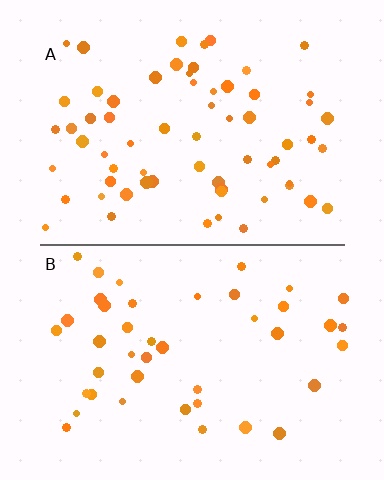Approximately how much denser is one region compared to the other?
Approximately 1.6× — region A over region B.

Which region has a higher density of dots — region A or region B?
A (the top).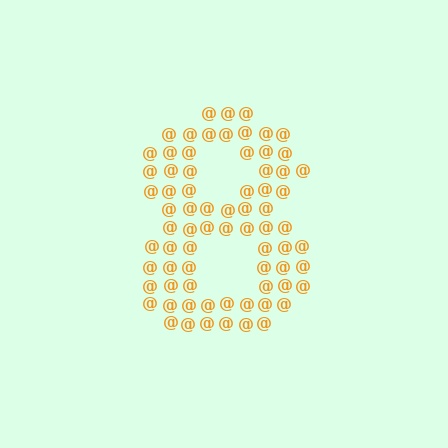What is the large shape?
The large shape is the digit 8.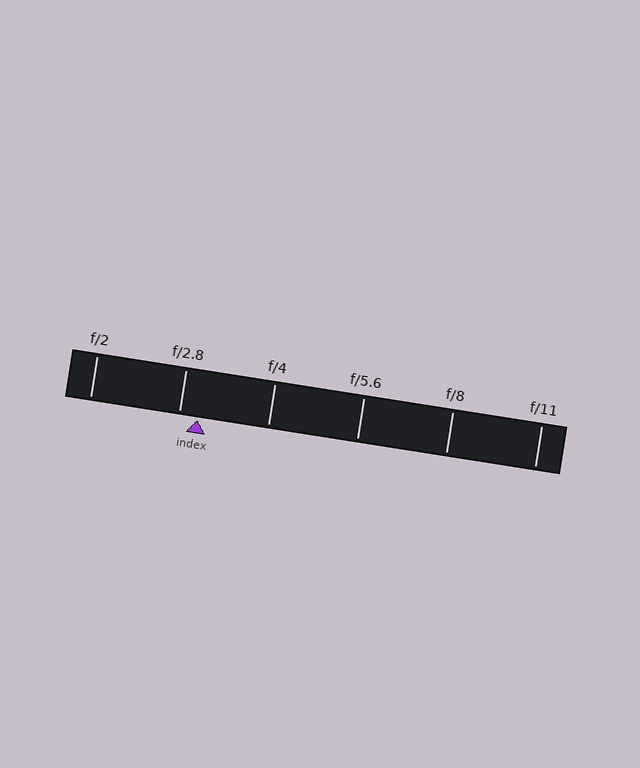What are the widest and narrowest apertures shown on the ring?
The widest aperture shown is f/2 and the narrowest is f/11.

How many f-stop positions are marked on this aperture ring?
There are 6 f-stop positions marked.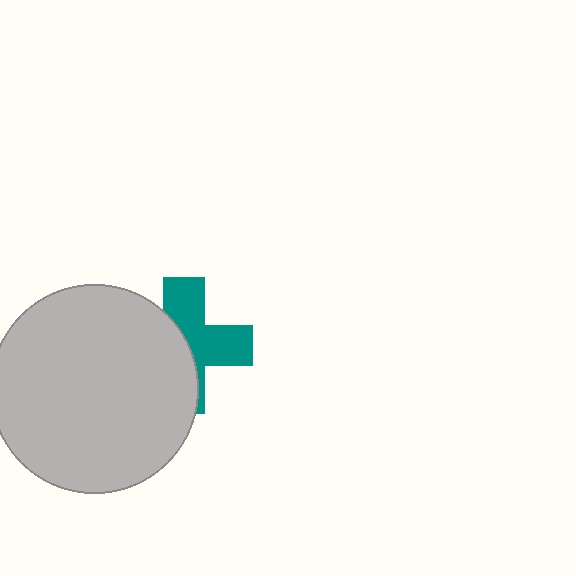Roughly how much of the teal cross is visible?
About half of it is visible (roughly 51%).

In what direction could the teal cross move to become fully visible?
The teal cross could move right. That would shift it out from behind the light gray circle entirely.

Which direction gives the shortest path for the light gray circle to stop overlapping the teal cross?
Moving left gives the shortest separation.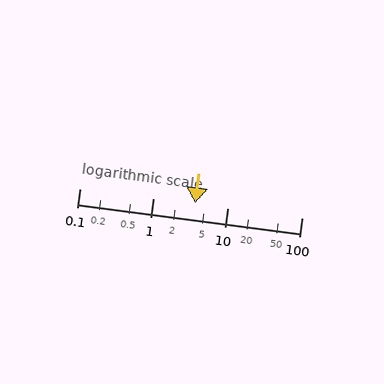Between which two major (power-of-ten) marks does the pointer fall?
The pointer is between 1 and 10.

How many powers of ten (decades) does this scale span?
The scale spans 3 decades, from 0.1 to 100.